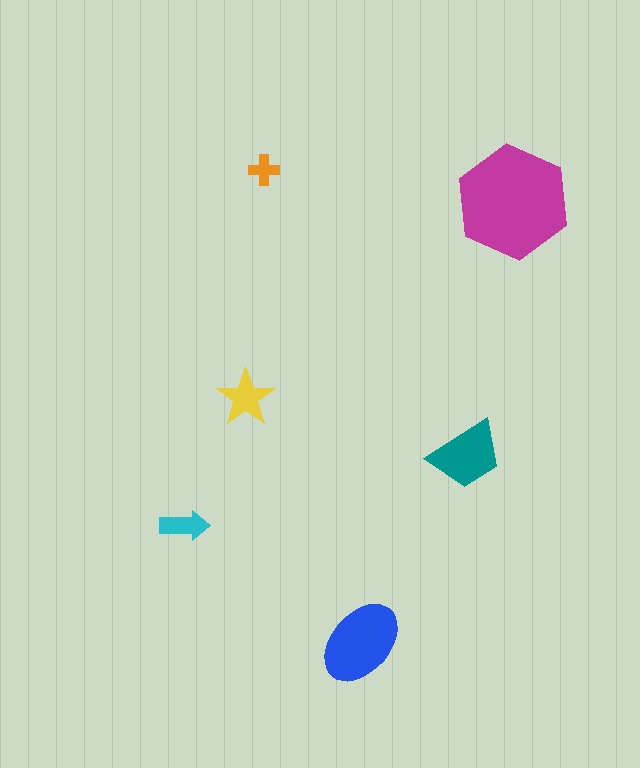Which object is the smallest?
The orange cross.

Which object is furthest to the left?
The cyan arrow is leftmost.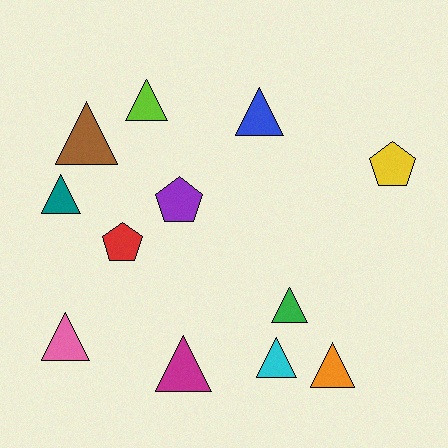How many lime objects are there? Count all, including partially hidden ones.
There is 1 lime object.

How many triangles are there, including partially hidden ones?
There are 9 triangles.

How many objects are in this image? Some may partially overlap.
There are 12 objects.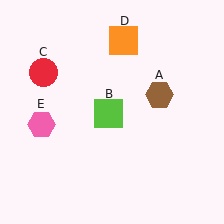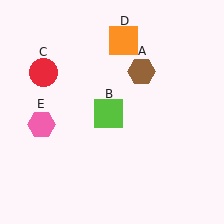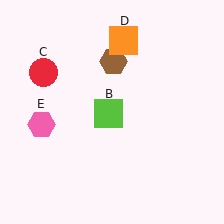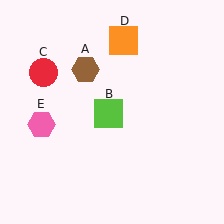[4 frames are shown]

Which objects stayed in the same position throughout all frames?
Lime square (object B) and red circle (object C) and orange square (object D) and pink hexagon (object E) remained stationary.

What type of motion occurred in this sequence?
The brown hexagon (object A) rotated counterclockwise around the center of the scene.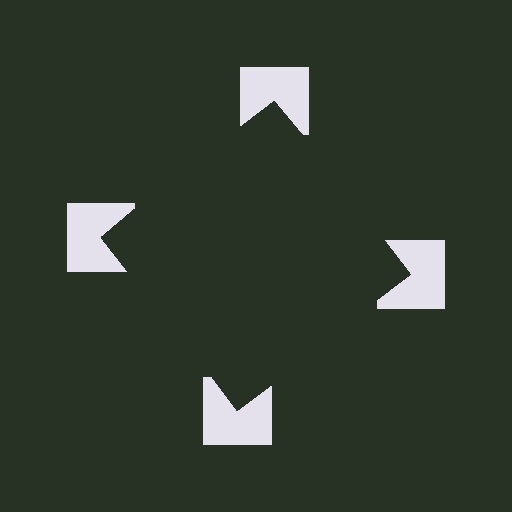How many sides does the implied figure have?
4 sides.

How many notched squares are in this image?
There are 4 — one at each vertex of the illusory square.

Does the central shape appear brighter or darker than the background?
It typically appears slightly darker than the background, even though no actual brightness change is drawn.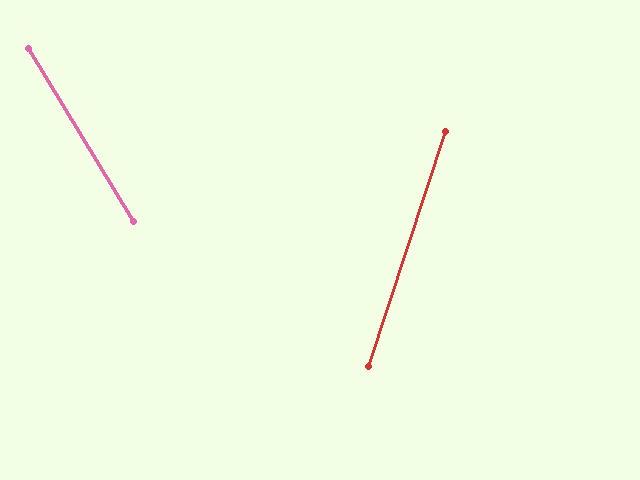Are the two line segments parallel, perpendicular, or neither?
Neither parallel nor perpendicular — they differ by about 49°.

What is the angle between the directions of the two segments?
Approximately 49 degrees.